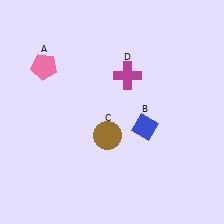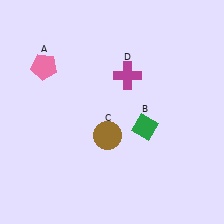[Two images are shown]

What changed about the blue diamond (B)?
In Image 1, B is blue. In Image 2, it changed to green.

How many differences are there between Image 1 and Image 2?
There is 1 difference between the two images.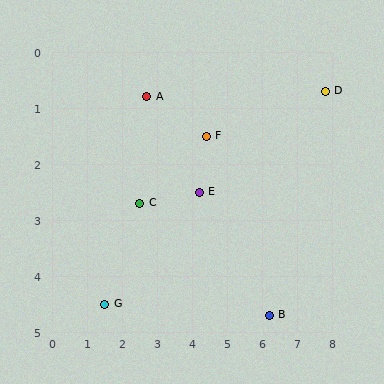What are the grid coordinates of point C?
Point C is at approximately (2.5, 2.7).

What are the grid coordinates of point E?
Point E is at approximately (4.2, 2.5).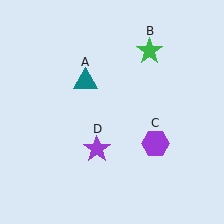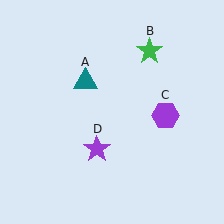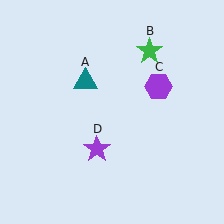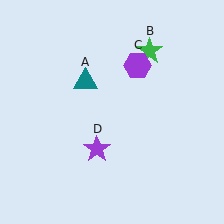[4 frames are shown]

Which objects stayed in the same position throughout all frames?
Teal triangle (object A) and green star (object B) and purple star (object D) remained stationary.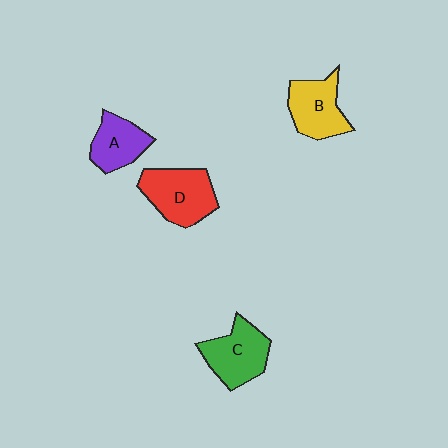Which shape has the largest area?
Shape D (red).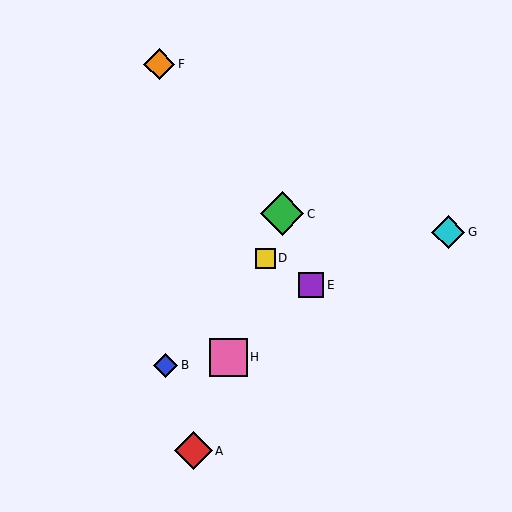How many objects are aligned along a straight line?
4 objects (A, C, D, H) are aligned along a straight line.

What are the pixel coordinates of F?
Object F is at (159, 64).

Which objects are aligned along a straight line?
Objects A, C, D, H are aligned along a straight line.